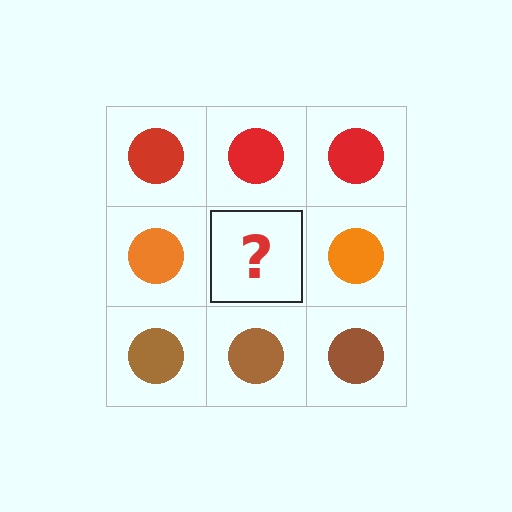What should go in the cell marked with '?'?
The missing cell should contain an orange circle.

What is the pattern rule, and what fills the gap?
The rule is that each row has a consistent color. The gap should be filled with an orange circle.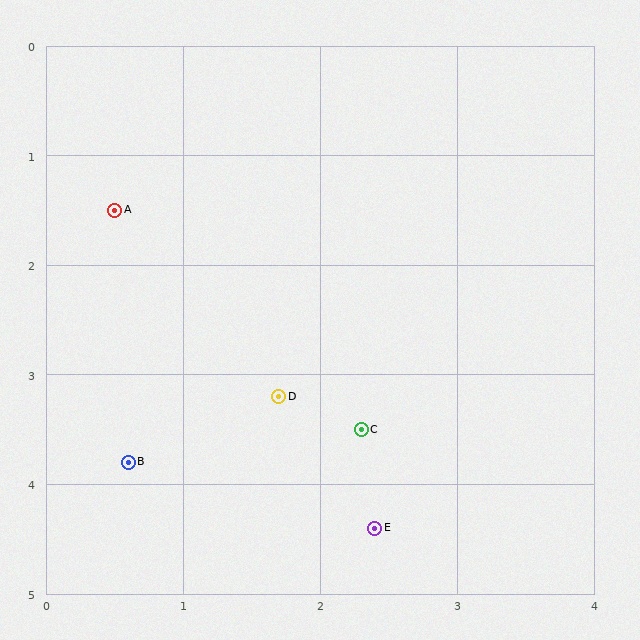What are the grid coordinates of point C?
Point C is at approximately (2.3, 3.5).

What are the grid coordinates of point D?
Point D is at approximately (1.7, 3.2).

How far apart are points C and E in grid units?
Points C and E are about 0.9 grid units apart.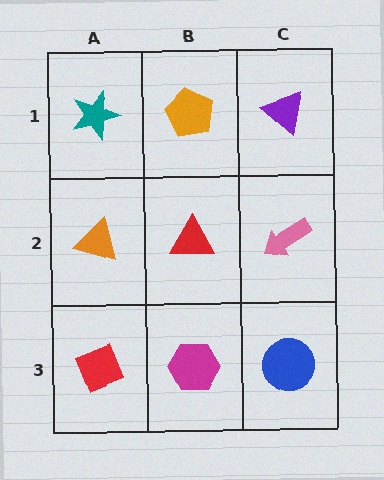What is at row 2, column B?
A red triangle.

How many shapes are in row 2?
3 shapes.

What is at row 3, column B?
A magenta hexagon.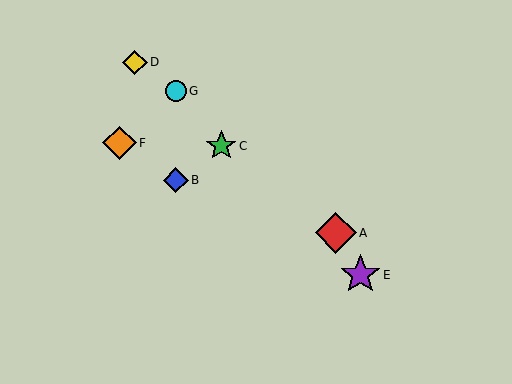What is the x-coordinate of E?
Object E is at x≈360.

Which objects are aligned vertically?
Objects B, G are aligned vertically.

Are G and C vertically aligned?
No, G is at x≈176 and C is at x≈221.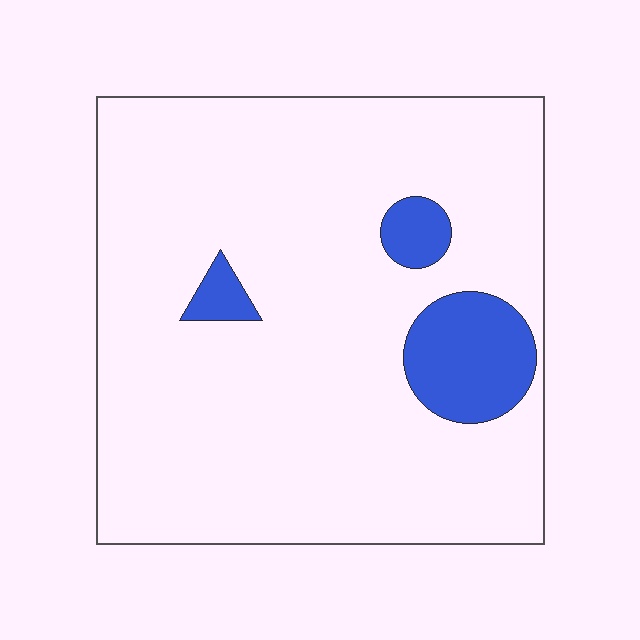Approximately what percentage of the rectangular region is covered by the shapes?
Approximately 10%.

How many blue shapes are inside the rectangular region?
3.